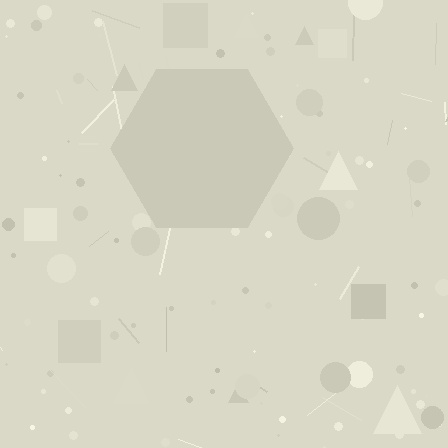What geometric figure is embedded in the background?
A hexagon is embedded in the background.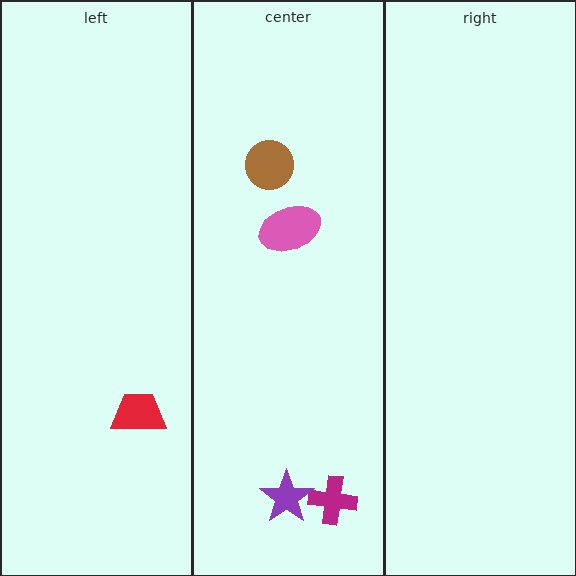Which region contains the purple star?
The center region.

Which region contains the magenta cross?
The center region.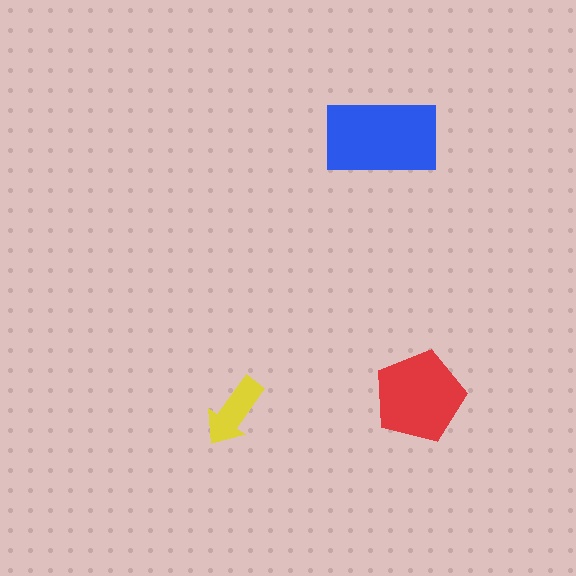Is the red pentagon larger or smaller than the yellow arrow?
Larger.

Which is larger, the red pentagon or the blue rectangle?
The blue rectangle.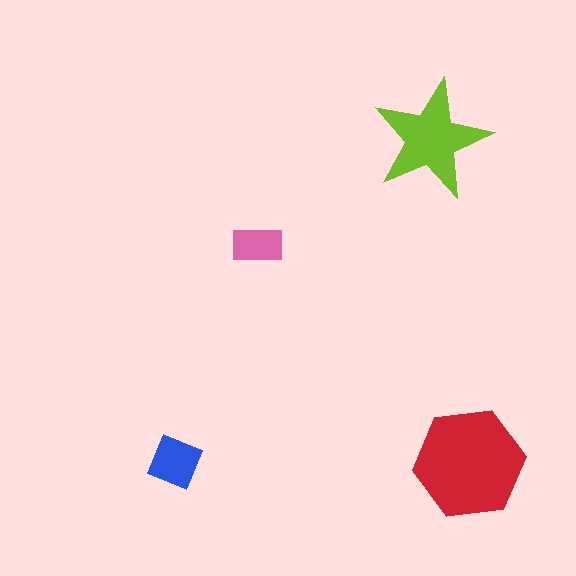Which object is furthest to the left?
The blue diamond is leftmost.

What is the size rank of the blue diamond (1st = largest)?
3rd.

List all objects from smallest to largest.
The pink rectangle, the blue diamond, the lime star, the red hexagon.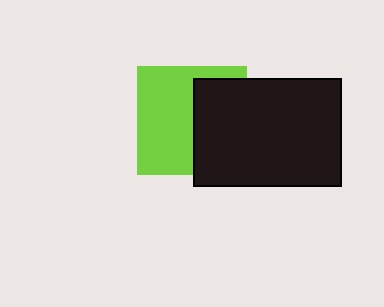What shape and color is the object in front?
The object in front is a black rectangle.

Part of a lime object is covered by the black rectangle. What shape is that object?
It is a square.